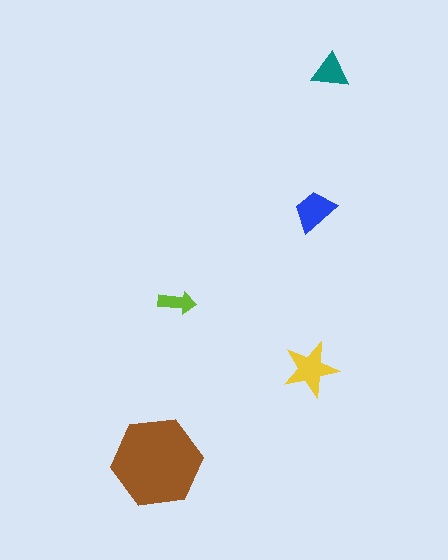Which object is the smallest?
The lime arrow.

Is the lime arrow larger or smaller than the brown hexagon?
Smaller.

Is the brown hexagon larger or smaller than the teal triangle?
Larger.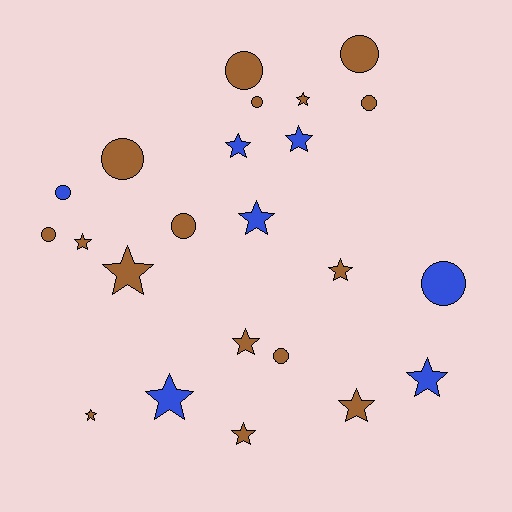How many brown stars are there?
There are 8 brown stars.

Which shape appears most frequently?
Star, with 13 objects.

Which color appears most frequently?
Brown, with 16 objects.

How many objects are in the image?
There are 23 objects.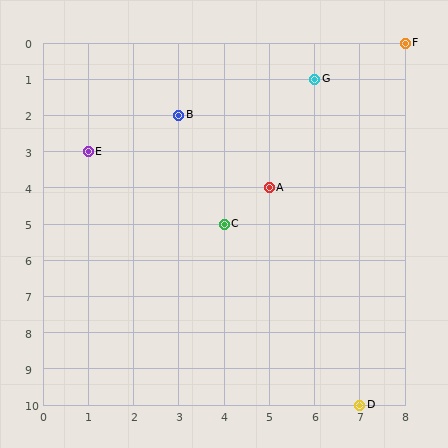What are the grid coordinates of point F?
Point F is at grid coordinates (8, 0).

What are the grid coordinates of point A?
Point A is at grid coordinates (5, 4).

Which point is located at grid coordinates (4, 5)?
Point C is at (4, 5).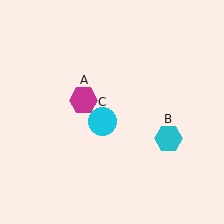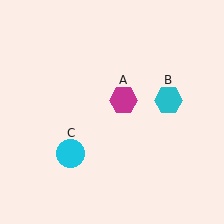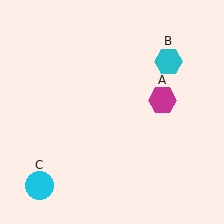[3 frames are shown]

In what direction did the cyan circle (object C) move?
The cyan circle (object C) moved down and to the left.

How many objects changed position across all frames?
3 objects changed position: magenta hexagon (object A), cyan hexagon (object B), cyan circle (object C).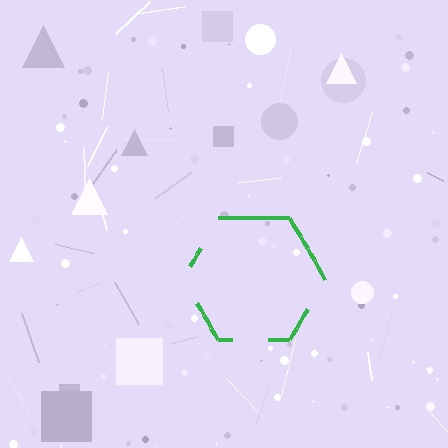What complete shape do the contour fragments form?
The contour fragments form a hexagon.